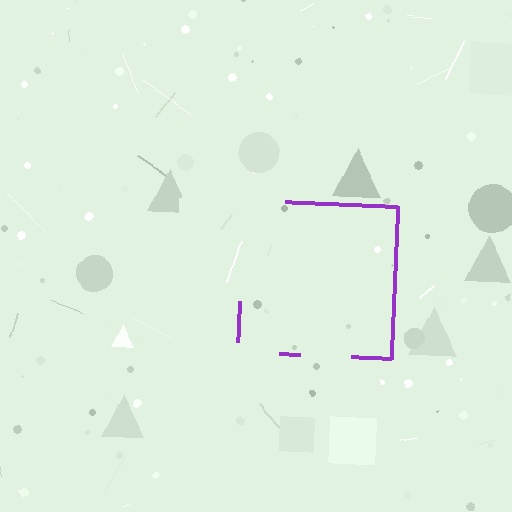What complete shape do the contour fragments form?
The contour fragments form a square.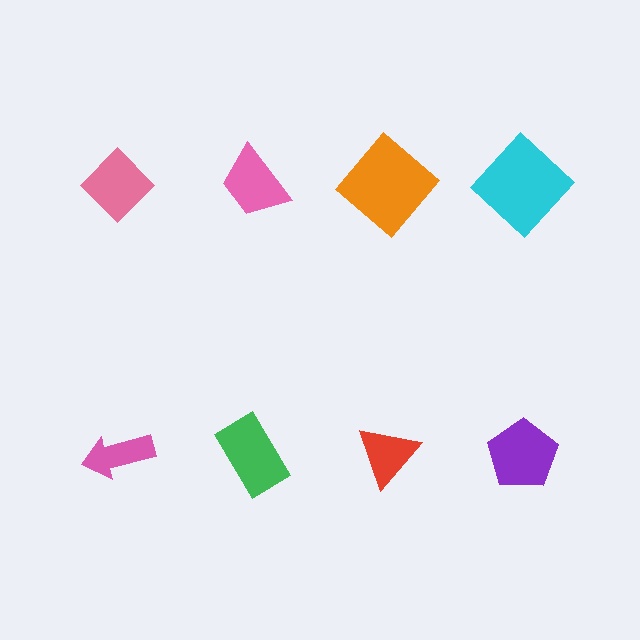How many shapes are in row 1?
4 shapes.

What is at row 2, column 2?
A green rectangle.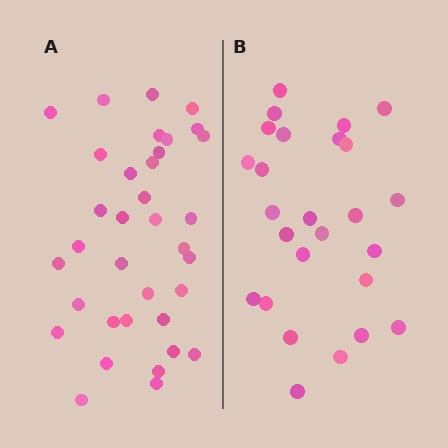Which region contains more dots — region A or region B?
Region A (the left region) has more dots.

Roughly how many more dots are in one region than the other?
Region A has roughly 8 or so more dots than region B.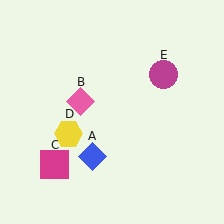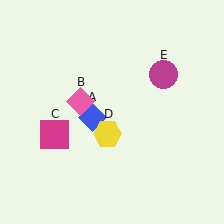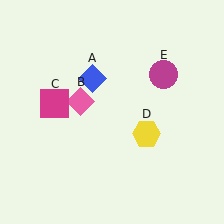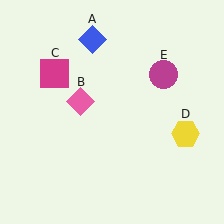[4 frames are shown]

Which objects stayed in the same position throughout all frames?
Pink diamond (object B) and magenta circle (object E) remained stationary.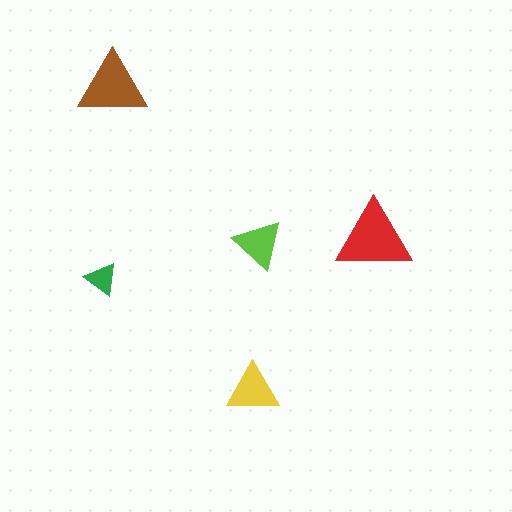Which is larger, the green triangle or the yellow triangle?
The yellow one.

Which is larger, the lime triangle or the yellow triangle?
The yellow one.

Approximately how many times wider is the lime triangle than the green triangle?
About 1.5 times wider.